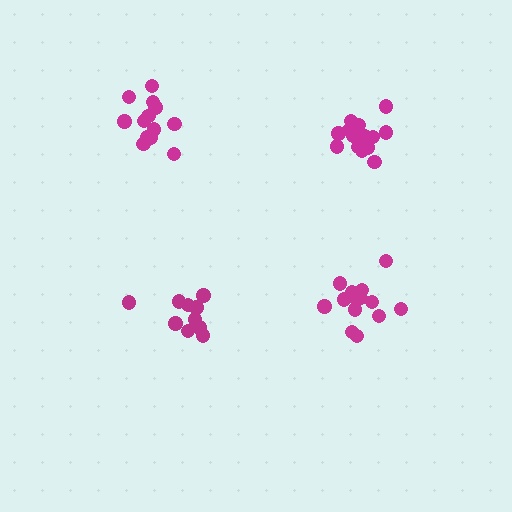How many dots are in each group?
Group 1: 14 dots, Group 2: 13 dots, Group 3: 15 dots, Group 4: 10 dots (52 total).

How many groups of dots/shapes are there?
There are 4 groups.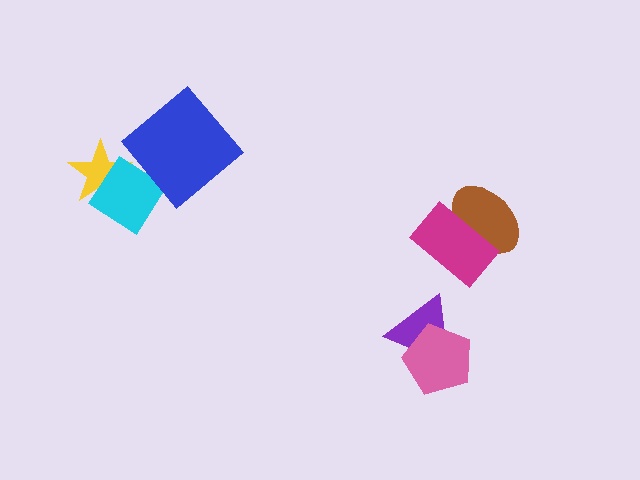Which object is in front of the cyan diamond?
The blue diamond is in front of the cyan diamond.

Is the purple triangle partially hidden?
Yes, it is partially covered by another shape.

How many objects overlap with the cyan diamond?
2 objects overlap with the cyan diamond.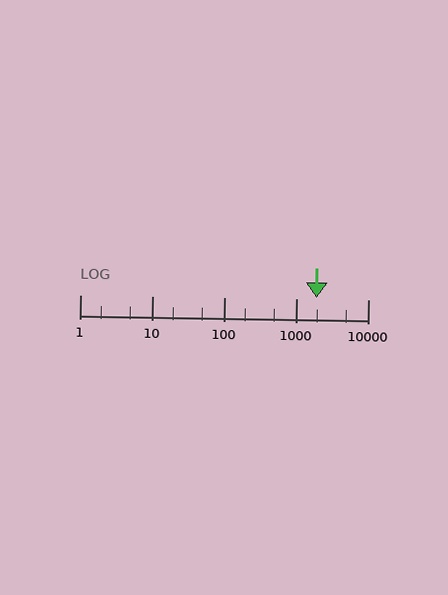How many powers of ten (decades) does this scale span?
The scale spans 4 decades, from 1 to 10000.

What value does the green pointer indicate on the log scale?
The pointer indicates approximately 1900.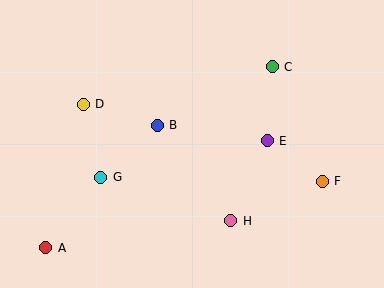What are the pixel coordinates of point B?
Point B is at (157, 125).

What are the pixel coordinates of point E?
Point E is at (267, 141).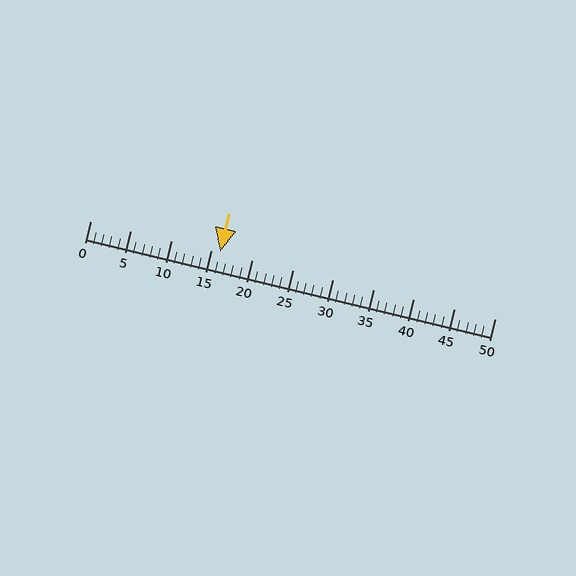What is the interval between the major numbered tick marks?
The major tick marks are spaced 5 units apart.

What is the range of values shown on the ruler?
The ruler shows values from 0 to 50.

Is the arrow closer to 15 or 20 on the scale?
The arrow is closer to 15.